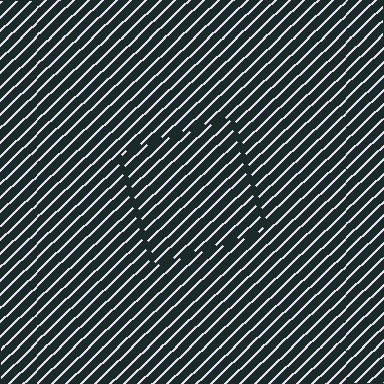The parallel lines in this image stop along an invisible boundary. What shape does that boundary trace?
An illusory square. The interior of the shape contains the same grating, shifted by half a period — the contour is defined by the phase discontinuity where line-ends from the inner and outer gratings abut.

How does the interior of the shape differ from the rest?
The interior of the shape contains the same grating, shifted by half a period — the contour is defined by the phase discontinuity where line-ends from the inner and outer gratings abut.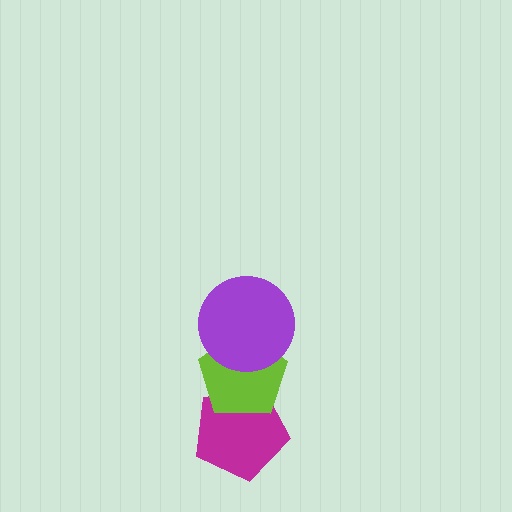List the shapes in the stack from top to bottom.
From top to bottom: the purple circle, the lime pentagon, the magenta pentagon.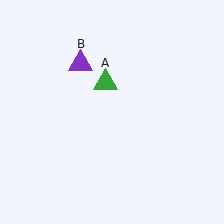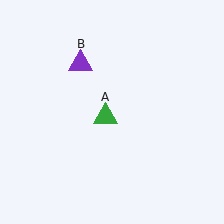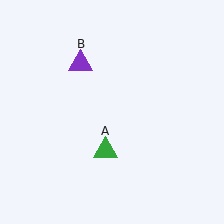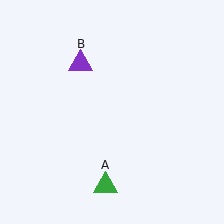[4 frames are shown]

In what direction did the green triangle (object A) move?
The green triangle (object A) moved down.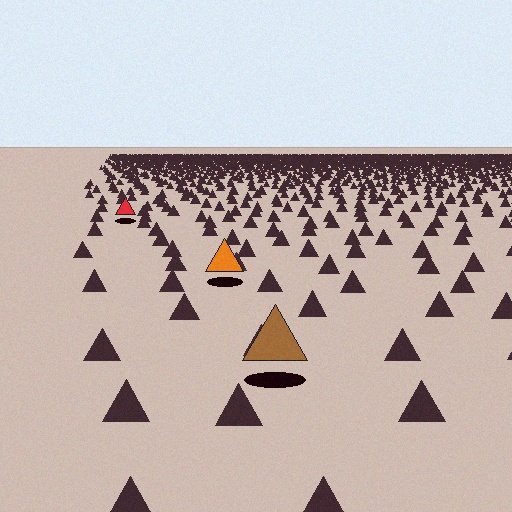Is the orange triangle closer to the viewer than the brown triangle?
No. The brown triangle is closer — you can tell from the texture gradient: the ground texture is coarser near it.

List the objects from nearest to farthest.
From nearest to farthest: the brown triangle, the orange triangle, the red triangle.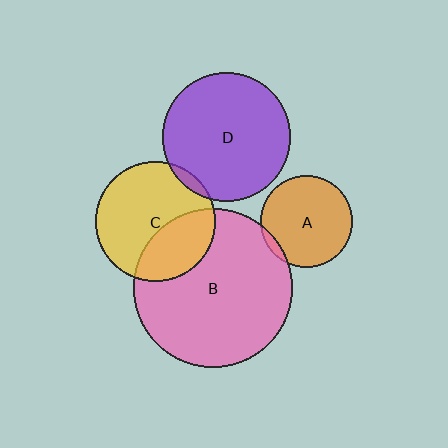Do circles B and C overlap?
Yes.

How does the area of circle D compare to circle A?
Approximately 2.0 times.